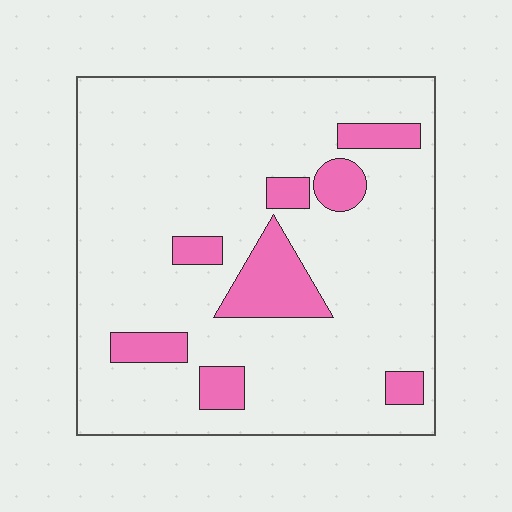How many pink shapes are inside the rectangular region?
8.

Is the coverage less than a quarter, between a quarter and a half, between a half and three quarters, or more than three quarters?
Less than a quarter.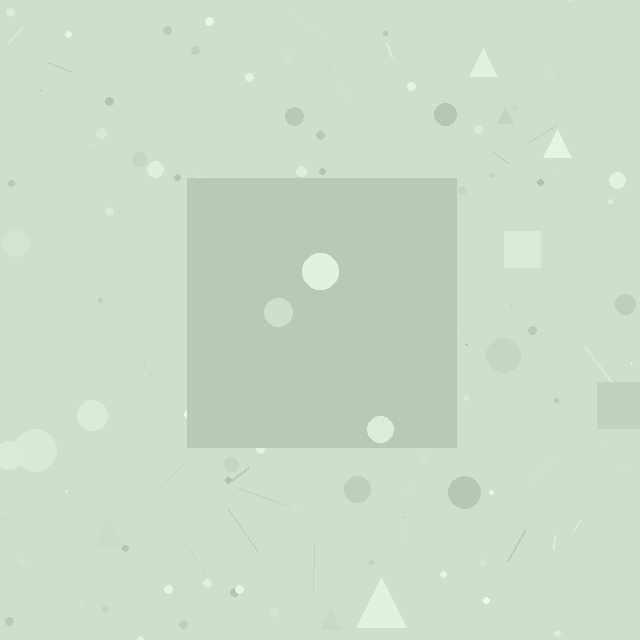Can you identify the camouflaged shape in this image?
The camouflaged shape is a square.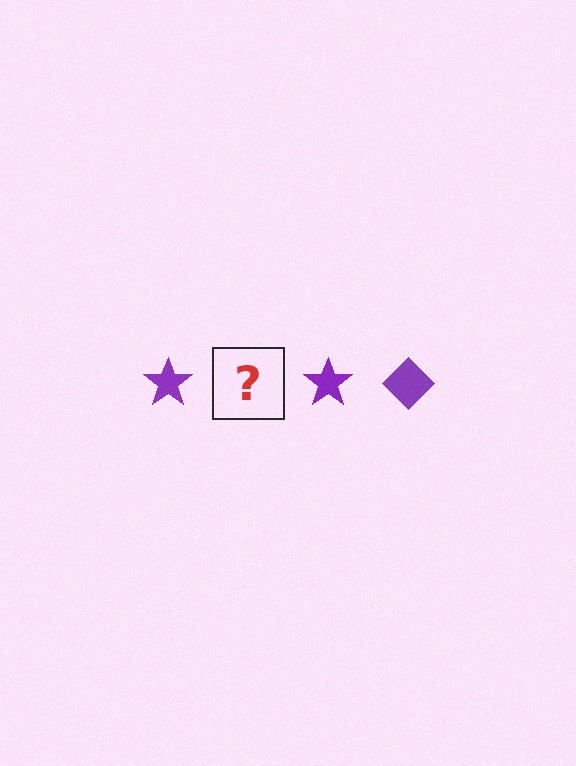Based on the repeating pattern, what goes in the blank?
The blank should be a purple diamond.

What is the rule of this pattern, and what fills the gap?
The rule is that the pattern cycles through star, diamond shapes in purple. The gap should be filled with a purple diamond.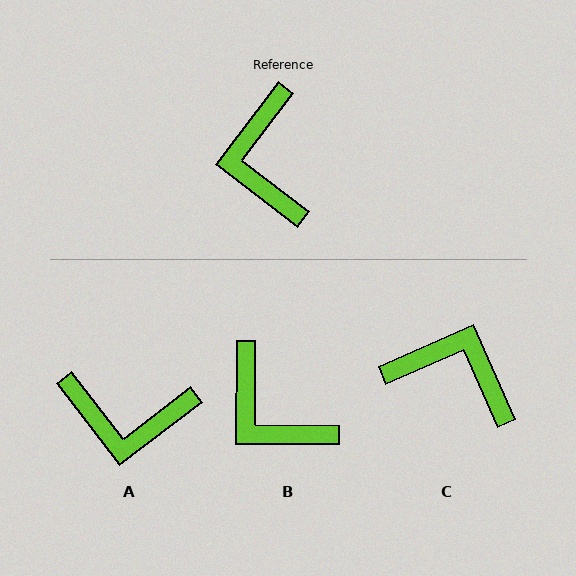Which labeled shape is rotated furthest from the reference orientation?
C, about 119 degrees away.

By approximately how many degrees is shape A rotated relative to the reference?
Approximately 75 degrees counter-clockwise.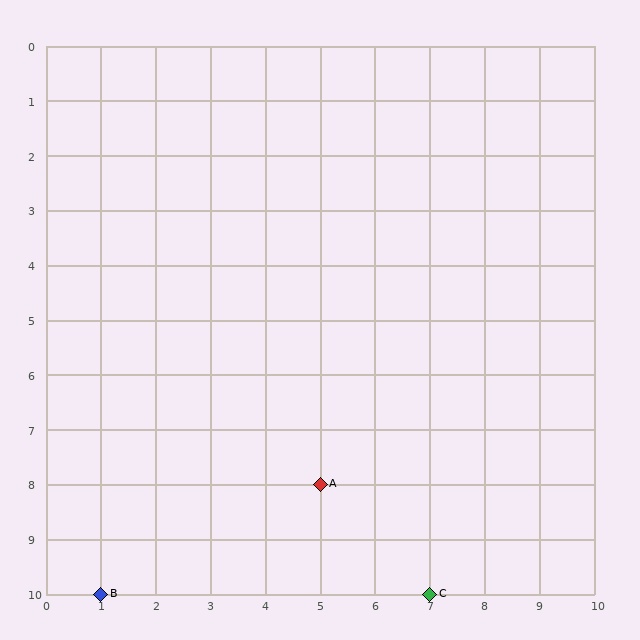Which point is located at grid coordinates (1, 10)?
Point B is at (1, 10).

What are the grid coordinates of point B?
Point B is at grid coordinates (1, 10).